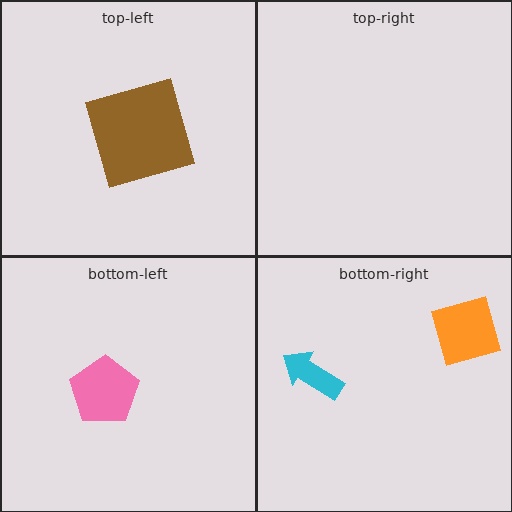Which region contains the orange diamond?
The bottom-right region.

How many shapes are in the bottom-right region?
2.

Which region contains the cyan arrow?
The bottom-right region.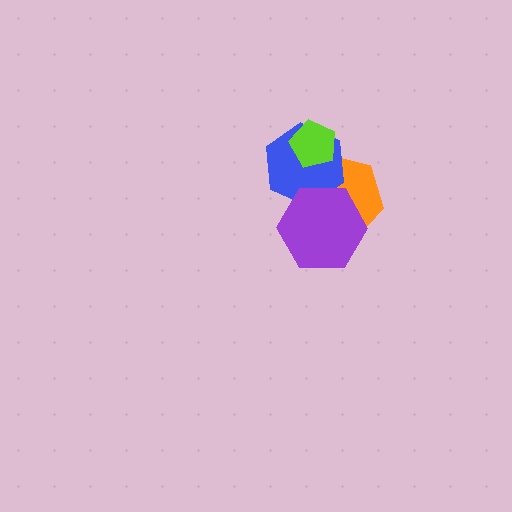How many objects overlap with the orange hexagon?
3 objects overlap with the orange hexagon.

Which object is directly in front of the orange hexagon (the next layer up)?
The blue hexagon is directly in front of the orange hexagon.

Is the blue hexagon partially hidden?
Yes, it is partially covered by another shape.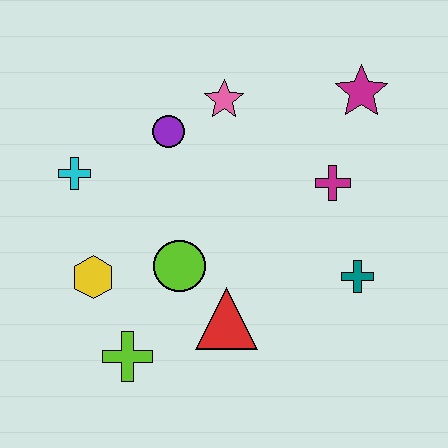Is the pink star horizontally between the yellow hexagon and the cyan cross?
No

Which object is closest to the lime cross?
The yellow hexagon is closest to the lime cross.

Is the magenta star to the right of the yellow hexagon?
Yes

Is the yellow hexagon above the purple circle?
No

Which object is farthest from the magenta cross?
The lime cross is farthest from the magenta cross.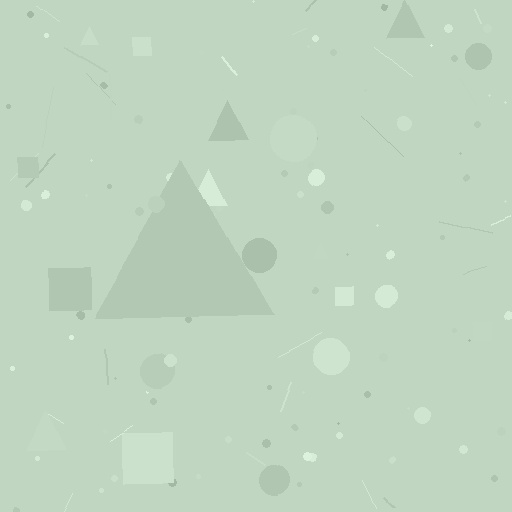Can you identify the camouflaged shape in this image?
The camouflaged shape is a triangle.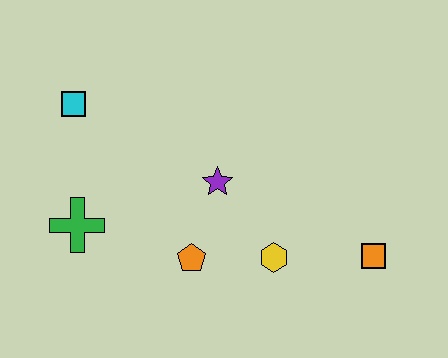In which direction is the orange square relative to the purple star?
The orange square is to the right of the purple star.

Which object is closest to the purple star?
The orange pentagon is closest to the purple star.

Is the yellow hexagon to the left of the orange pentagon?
No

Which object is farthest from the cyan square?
The orange square is farthest from the cyan square.